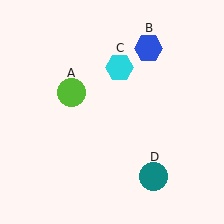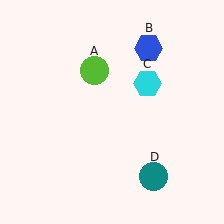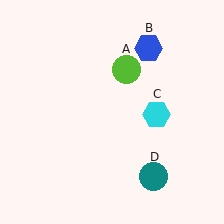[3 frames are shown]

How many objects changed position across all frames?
2 objects changed position: lime circle (object A), cyan hexagon (object C).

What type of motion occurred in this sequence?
The lime circle (object A), cyan hexagon (object C) rotated clockwise around the center of the scene.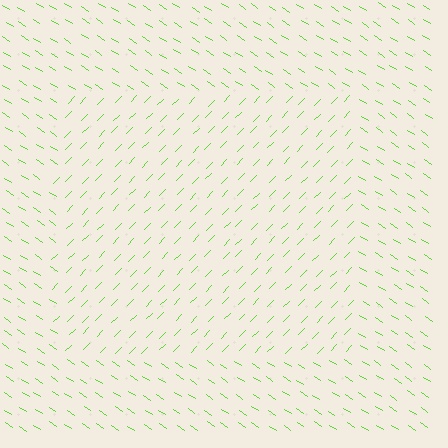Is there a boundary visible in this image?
Yes, there is a texture boundary formed by a change in line orientation.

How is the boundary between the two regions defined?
The boundary is defined purely by a change in line orientation (approximately 79 degrees difference). All lines are the same color and thickness.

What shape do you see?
I see a rectangle.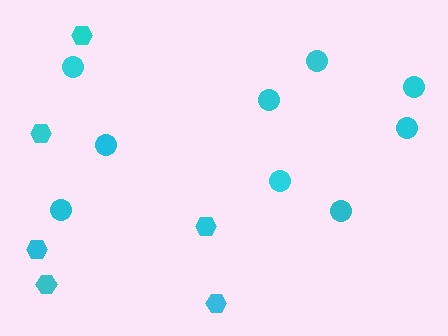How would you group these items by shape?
There are 2 groups: one group of circles (9) and one group of hexagons (6).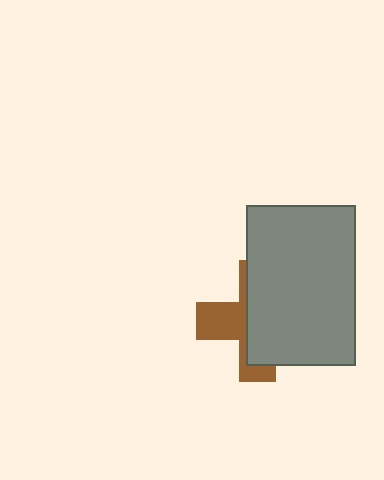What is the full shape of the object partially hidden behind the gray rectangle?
The partially hidden object is a brown cross.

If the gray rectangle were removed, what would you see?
You would see the complete brown cross.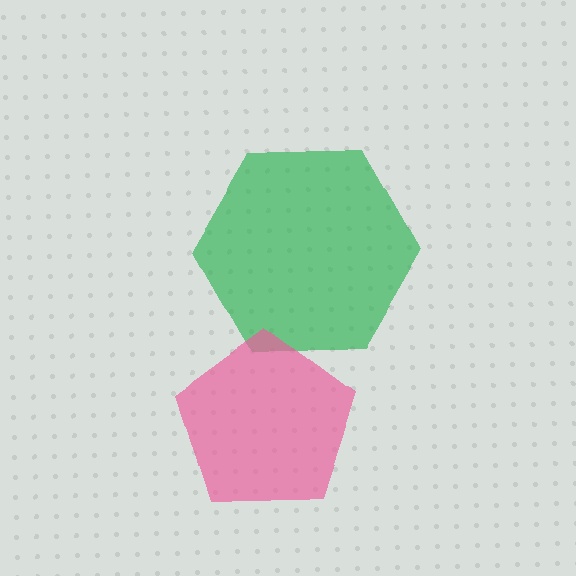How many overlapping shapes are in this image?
There are 2 overlapping shapes in the image.